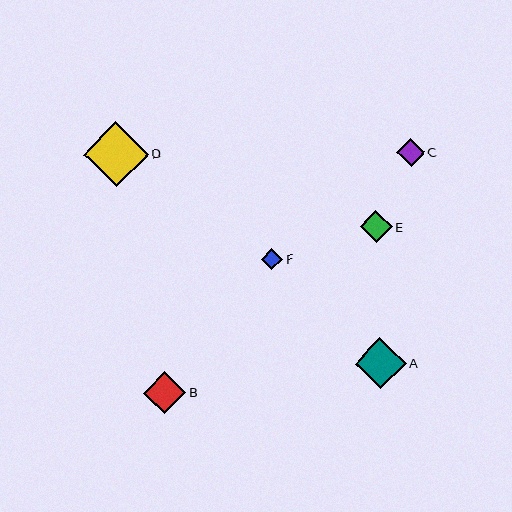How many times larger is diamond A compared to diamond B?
Diamond A is approximately 1.2 times the size of diamond B.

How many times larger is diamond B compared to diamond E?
Diamond B is approximately 1.3 times the size of diamond E.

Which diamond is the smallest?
Diamond F is the smallest with a size of approximately 21 pixels.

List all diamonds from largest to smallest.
From largest to smallest: D, A, B, E, C, F.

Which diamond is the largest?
Diamond D is the largest with a size of approximately 65 pixels.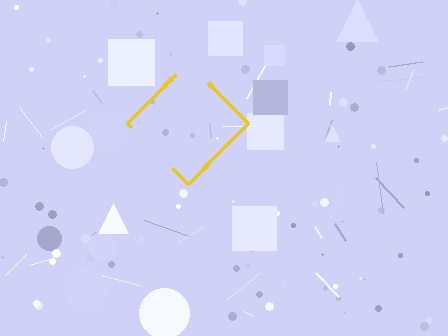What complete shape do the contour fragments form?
The contour fragments form a diamond.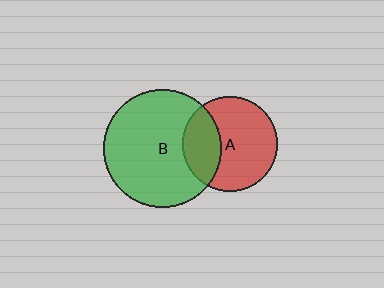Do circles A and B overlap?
Yes.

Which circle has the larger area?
Circle B (green).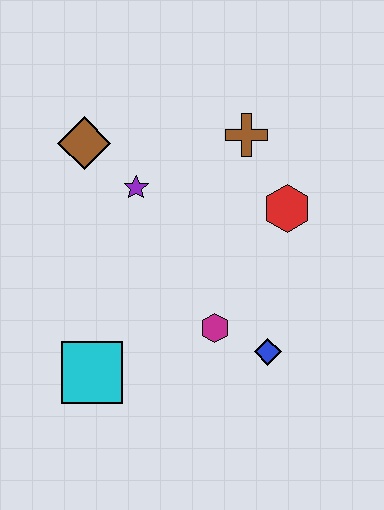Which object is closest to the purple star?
The brown diamond is closest to the purple star.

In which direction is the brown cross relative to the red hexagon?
The brown cross is above the red hexagon.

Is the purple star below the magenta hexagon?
No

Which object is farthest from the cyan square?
The brown cross is farthest from the cyan square.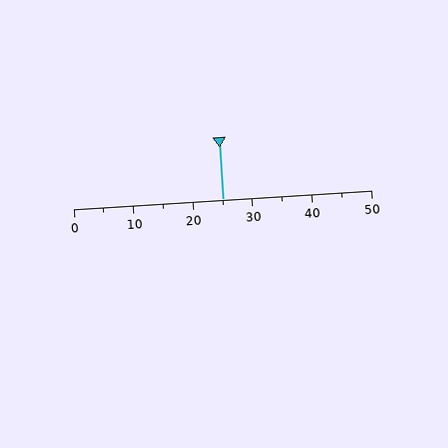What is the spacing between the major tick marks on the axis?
The major ticks are spaced 10 apart.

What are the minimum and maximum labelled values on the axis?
The axis runs from 0 to 50.